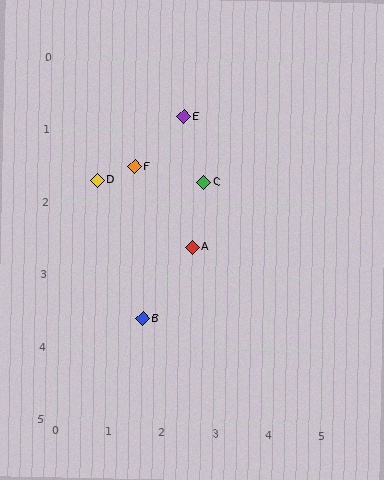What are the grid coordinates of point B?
Point B is at approximately (1.6, 3.6).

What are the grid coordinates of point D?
Point D is at approximately (0.7, 1.7).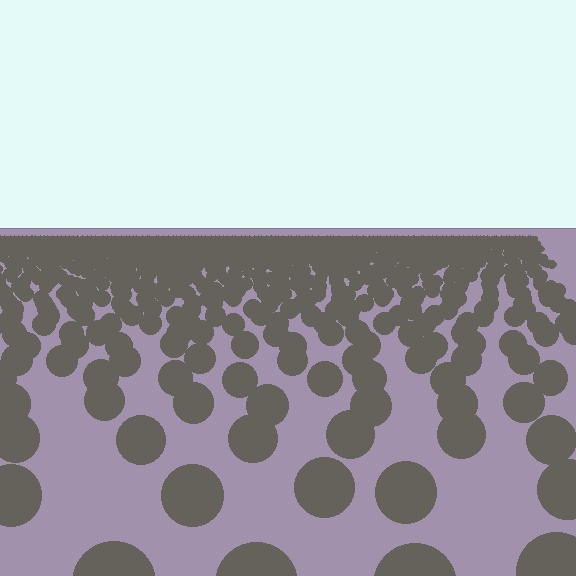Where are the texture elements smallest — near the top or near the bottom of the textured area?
Near the top.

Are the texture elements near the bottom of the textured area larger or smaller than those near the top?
Larger. Near the bottom, elements are closer to the viewer and appear at a bigger on-screen size.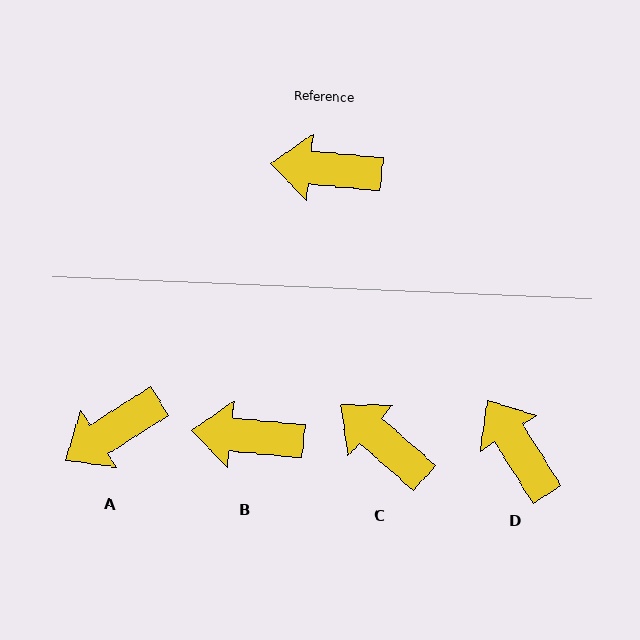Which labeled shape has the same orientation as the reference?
B.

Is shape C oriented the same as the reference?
No, it is off by about 36 degrees.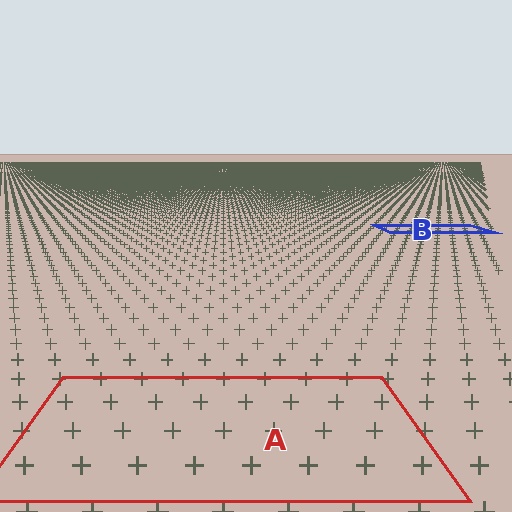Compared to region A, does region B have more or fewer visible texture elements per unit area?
Region B has more texture elements per unit area — they are packed more densely because it is farther away.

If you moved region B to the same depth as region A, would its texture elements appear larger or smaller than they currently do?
They would appear larger. At a closer depth, the same texture elements are projected at a bigger on-screen size.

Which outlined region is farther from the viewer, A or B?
Region B is farther from the viewer — the texture elements inside it appear smaller and more densely packed.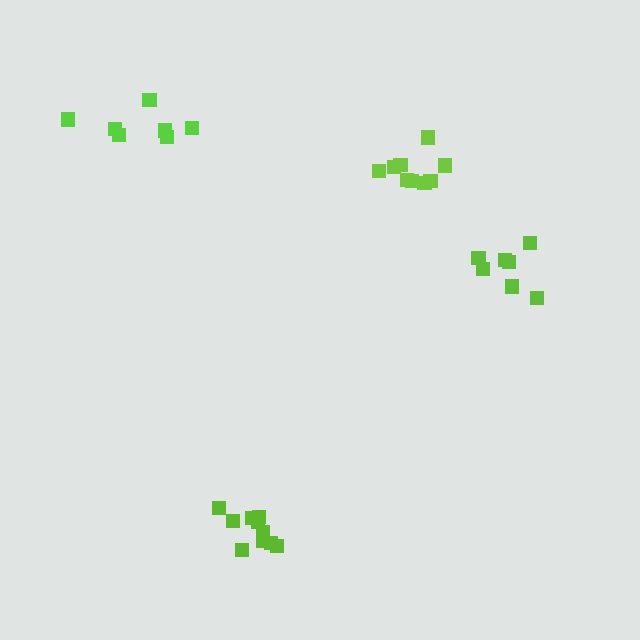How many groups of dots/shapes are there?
There are 4 groups.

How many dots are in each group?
Group 1: 10 dots, Group 2: 7 dots, Group 3: 9 dots, Group 4: 7 dots (33 total).